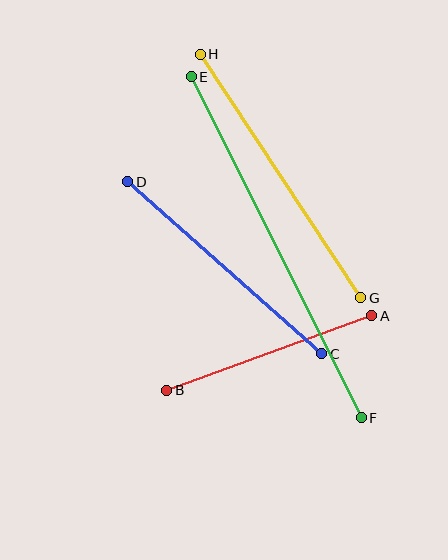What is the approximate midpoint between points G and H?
The midpoint is at approximately (280, 176) pixels.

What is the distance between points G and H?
The distance is approximately 292 pixels.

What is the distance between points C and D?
The distance is approximately 259 pixels.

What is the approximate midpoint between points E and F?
The midpoint is at approximately (276, 247) pixels.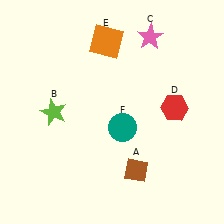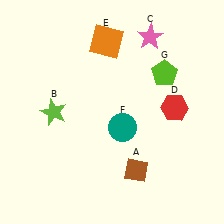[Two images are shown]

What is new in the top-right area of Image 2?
A lime pentagon (G) was added in the top-right area of Image 2.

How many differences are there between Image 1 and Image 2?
There is 1 difference between the two images.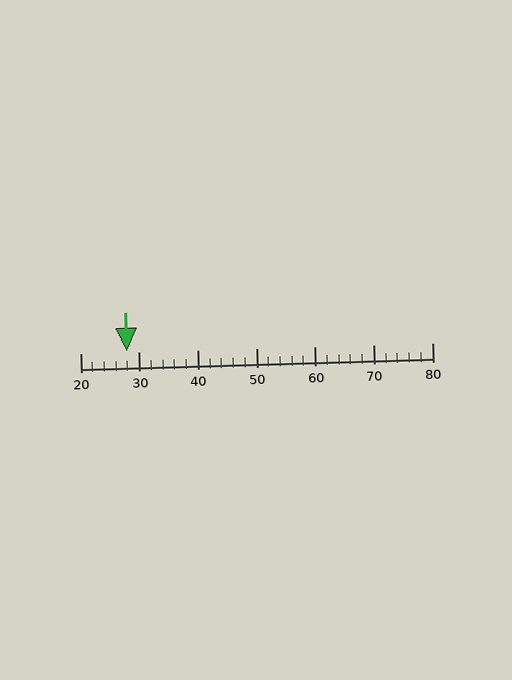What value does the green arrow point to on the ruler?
The green arrow points to approximately 28.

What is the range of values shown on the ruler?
The ruler shows values from 20 to 80.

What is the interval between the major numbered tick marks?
The major tick marks are spaced 10 units apart.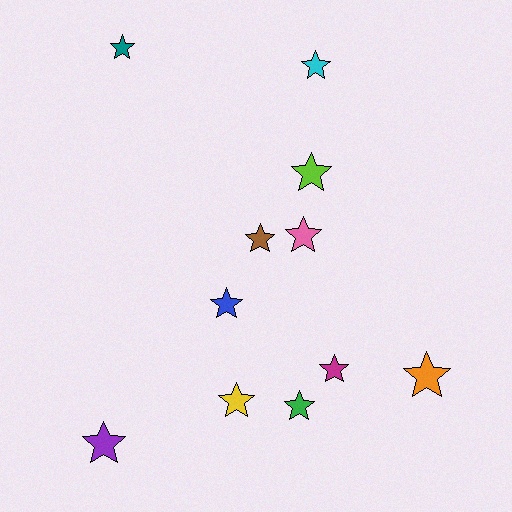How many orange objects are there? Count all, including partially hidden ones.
There is 1 orange object.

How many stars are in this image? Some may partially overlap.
There are 11 stars.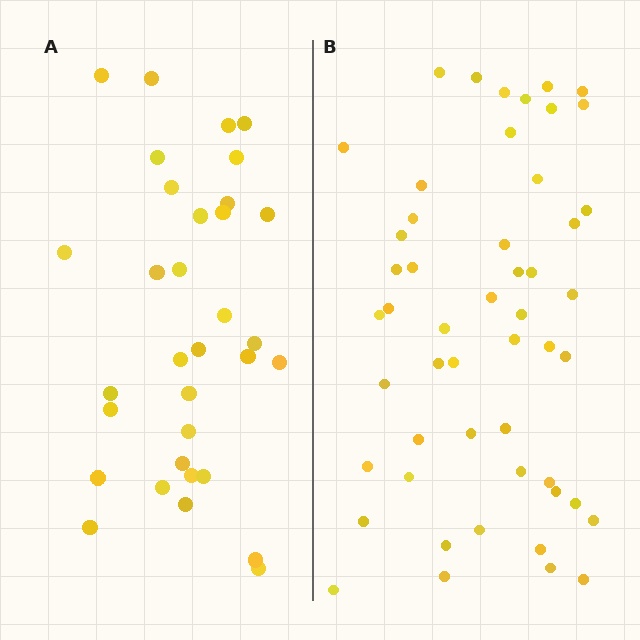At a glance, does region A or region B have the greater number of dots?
Region B (the right region) has more dots.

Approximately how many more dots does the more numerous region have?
Region B has approximately 20 more dots than region A.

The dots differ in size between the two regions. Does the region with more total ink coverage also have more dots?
No. Region A has more total ink coverage because its dots are larger, but region B actually contains more individual dots. Total area can be misleading — the number of items is what matters here.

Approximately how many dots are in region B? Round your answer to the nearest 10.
About 50 dots. (The exact count is 51, which rounds to 50.)